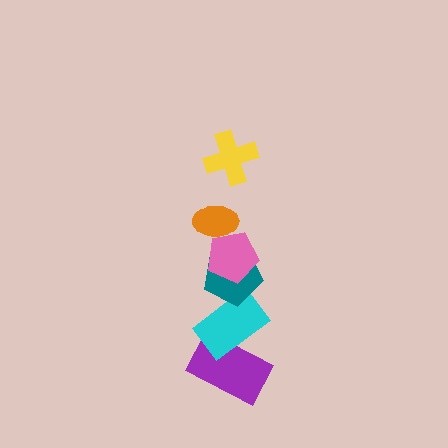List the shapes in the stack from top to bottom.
From top to bottom: the yellow cross, the orange ellipse, the pink pentagon, the teal pentagon, the cyan rectangle, the purple rectangle.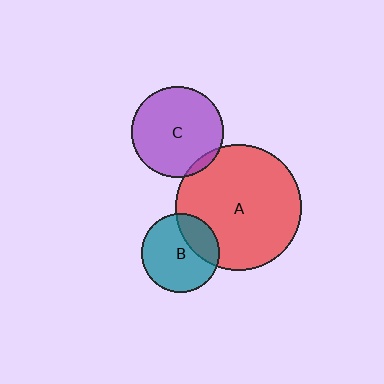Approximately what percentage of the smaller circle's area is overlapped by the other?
Approximately 5%.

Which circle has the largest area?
Circle A (red).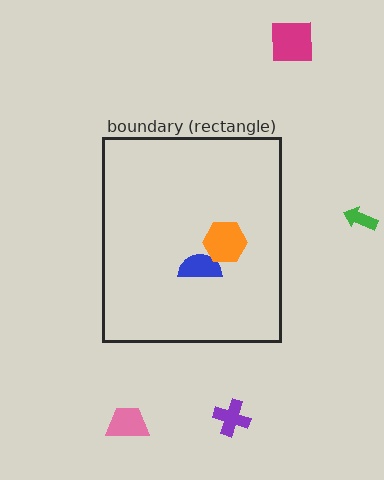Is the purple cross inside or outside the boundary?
Outside.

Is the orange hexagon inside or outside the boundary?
Inside.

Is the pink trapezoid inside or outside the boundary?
Outside.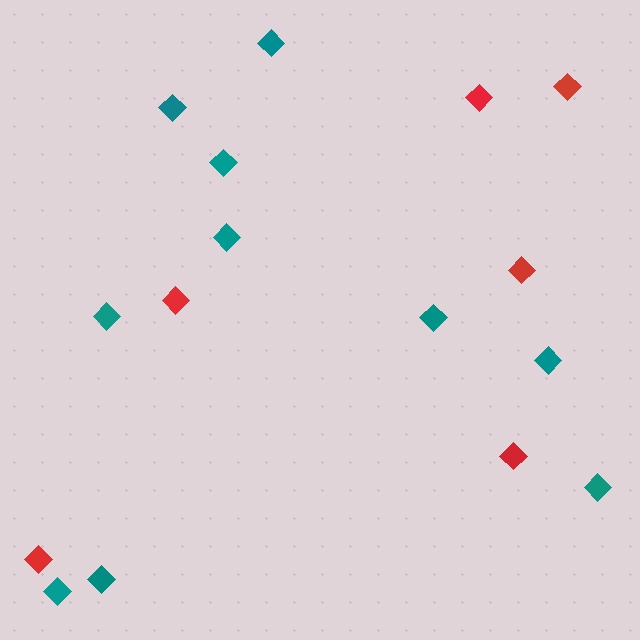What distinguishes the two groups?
There are 2 groups: one group of red diamonds (6) and one group of teal diamonds (10).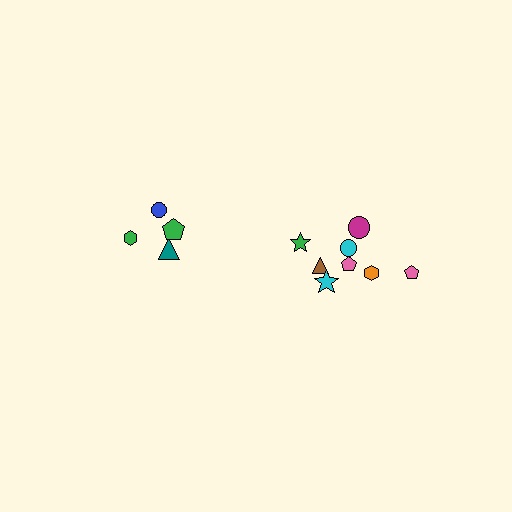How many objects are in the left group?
There are 4 objects.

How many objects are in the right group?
There are 8 objects.